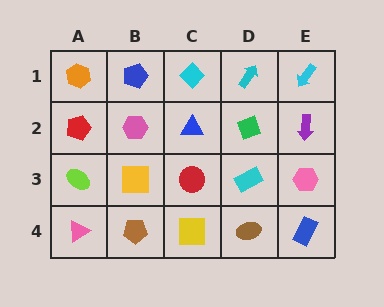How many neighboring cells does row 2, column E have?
3.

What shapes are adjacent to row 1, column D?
A green diamond (row 2, column D), a cyan diamond (row 1, column C), a cyan arrow (row 1, column E).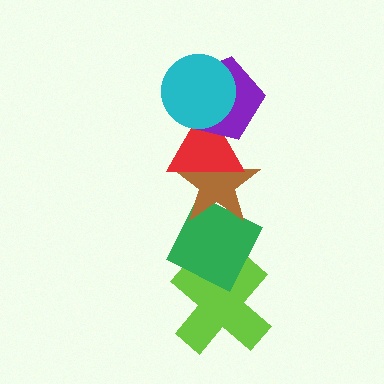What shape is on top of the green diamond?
The brown star is on top of the green diamond.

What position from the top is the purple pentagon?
The purple pentagon is 2nd from the top.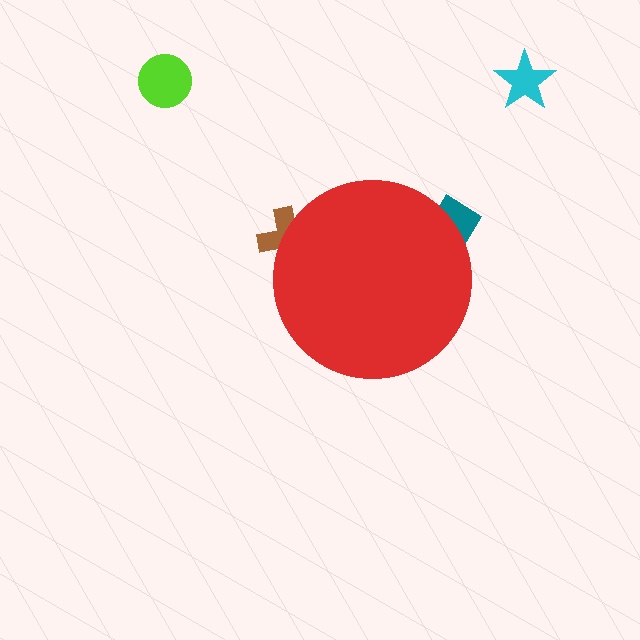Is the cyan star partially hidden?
No, the cyan star is fully visible.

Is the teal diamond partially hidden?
Yes, the teal diamond is partially hidden behind the red circle.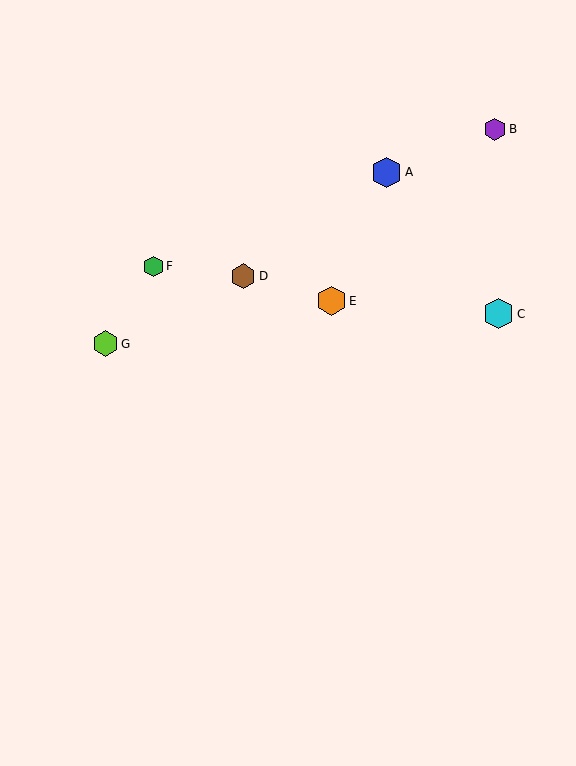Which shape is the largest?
The cyan hexagon (labeled C) is the largest.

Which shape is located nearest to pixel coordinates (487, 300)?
The cyan hexagon (labeled C) at (499, 314) is nearest to that location.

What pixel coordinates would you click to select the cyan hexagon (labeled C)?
Click at (499, 314) to select the cyan hexagon C.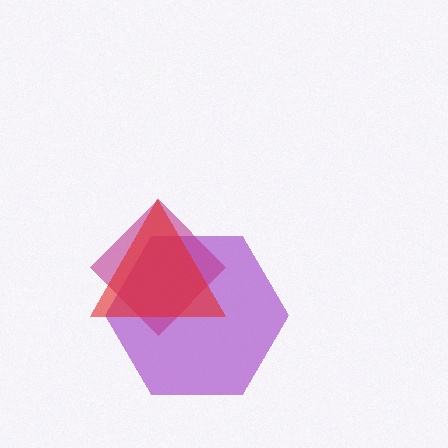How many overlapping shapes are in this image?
There are 3 overlapping shapes in the image.